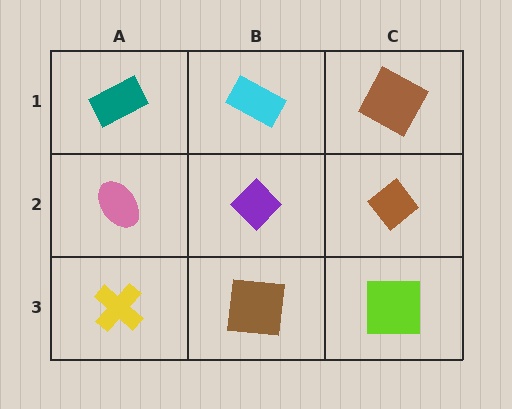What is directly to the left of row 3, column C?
A brown square.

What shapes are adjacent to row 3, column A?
A pink ellipse (row 2, column A), a brown square (row 3, column B).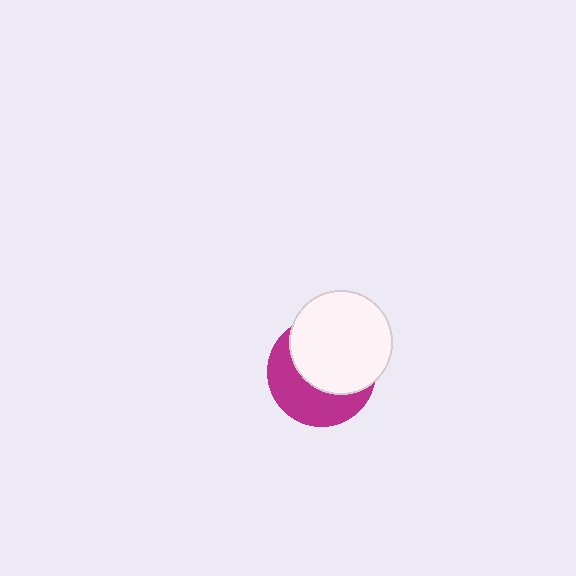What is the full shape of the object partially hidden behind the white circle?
The partially hidden object is a magenta circle.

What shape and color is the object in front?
The object in front is a white circle.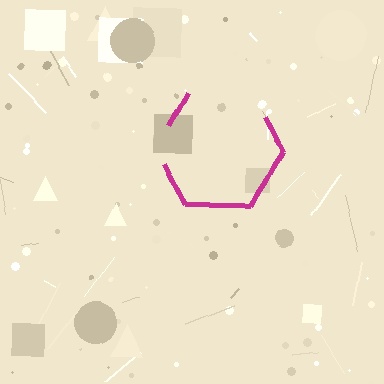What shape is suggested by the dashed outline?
The dashed outline suggests a hexagon.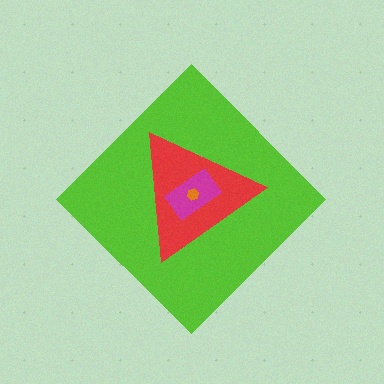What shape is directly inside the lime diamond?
The red triangle.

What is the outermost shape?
The lime diamond.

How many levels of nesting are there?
4.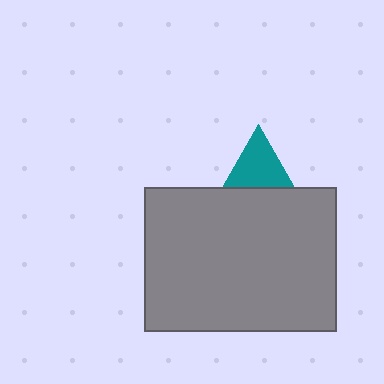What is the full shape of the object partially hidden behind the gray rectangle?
The partially hidden object is a teal triangle.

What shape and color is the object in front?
The object in front is a gray rectangle.